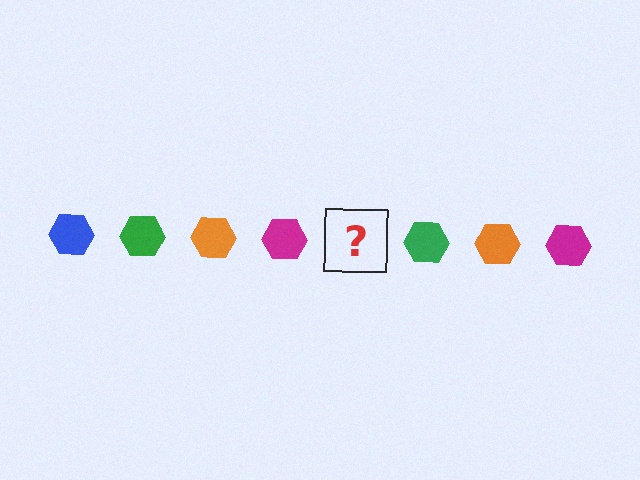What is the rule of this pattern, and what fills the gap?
The rule is that the pattern cycles through blue, green, orange, magenta hexagons. The gap should be filled with a blue hexagon.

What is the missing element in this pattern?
The missing element is a blue hexagon.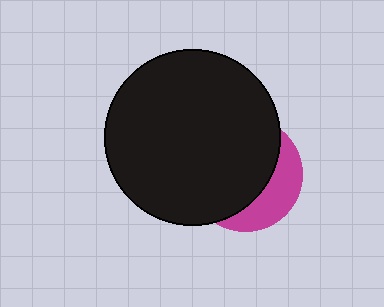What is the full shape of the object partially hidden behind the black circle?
The partially hidden object is a magenta circle.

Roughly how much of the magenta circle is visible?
A small part of it is visible (roughly 31%).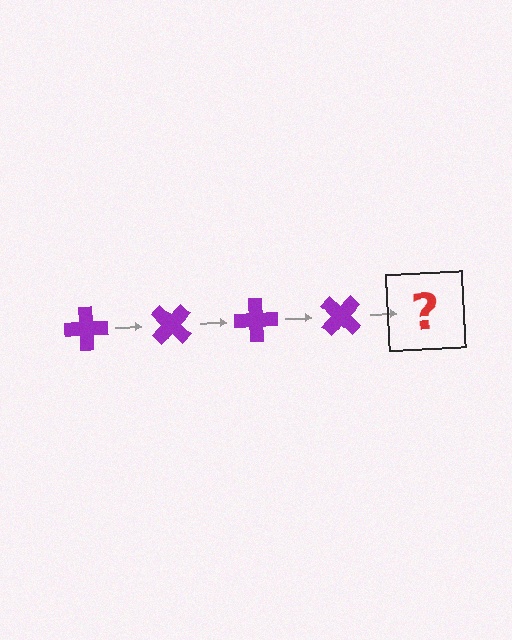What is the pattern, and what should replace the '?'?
The pattern is that the cross rotates 45 degrees each step. The '?' should be a purple cross rotated 180 degrees.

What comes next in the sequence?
The next element should be a purple cross rotated 180 degrees.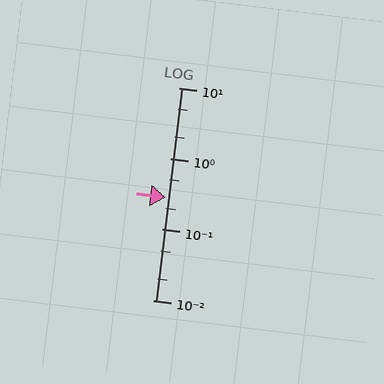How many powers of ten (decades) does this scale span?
The scale spans 3 decades, from 0.01 to 10.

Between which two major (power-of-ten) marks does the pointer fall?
The pointer is between 0.1 and 1.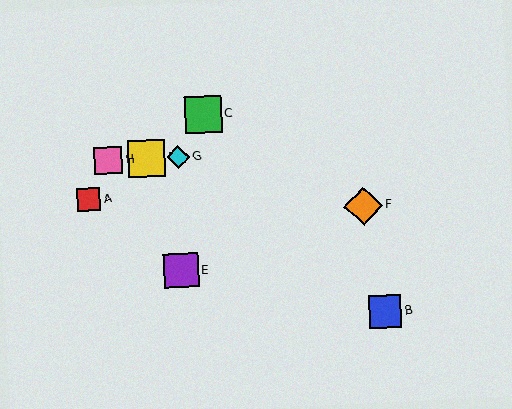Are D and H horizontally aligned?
Yes, both are at y≈159.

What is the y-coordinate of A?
Object A is at y≈200.